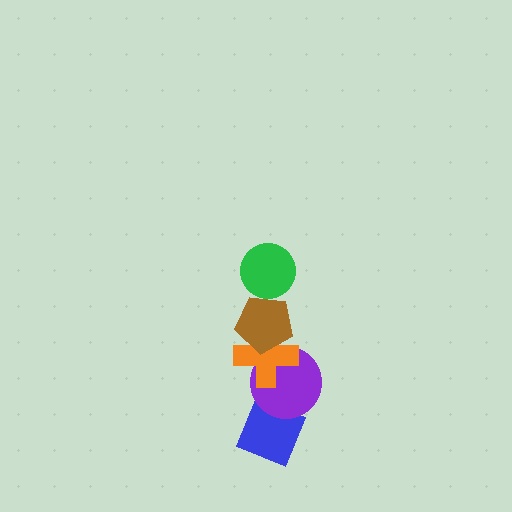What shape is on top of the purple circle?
The orange cross is on top of the purple circle.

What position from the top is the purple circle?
The purple circle is 4th from the top.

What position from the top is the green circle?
The green circle is 1st from the top.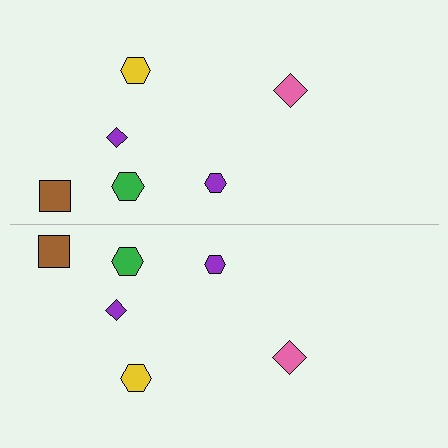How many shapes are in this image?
There are 12 shapes in this image.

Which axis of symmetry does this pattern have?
The pattern has a horizontal axis of symmetry running through the center of the image.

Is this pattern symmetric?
Yes, this pattern has bilateral (reflection) symmetry.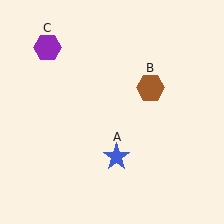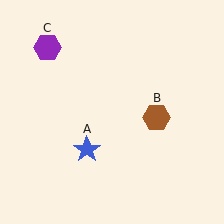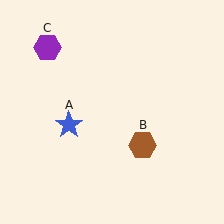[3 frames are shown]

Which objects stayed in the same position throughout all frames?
Purple hexagon (object C) remained stationary.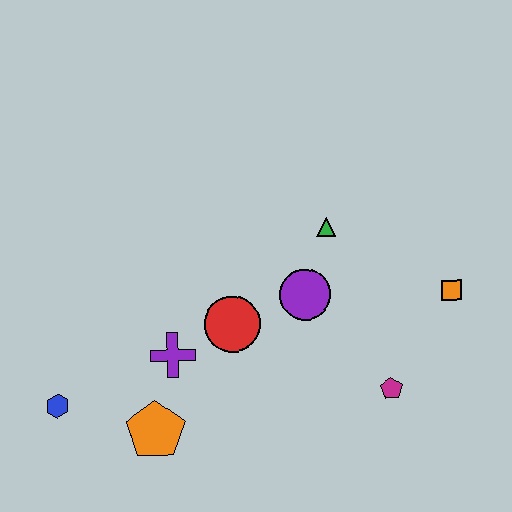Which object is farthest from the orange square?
The blue hexagon is farthest from the orange square.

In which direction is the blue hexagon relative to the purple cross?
The blue hexagon is to the left of the purple cross.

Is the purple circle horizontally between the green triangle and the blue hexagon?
Yes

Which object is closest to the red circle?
The purple cross is closest to the red circle.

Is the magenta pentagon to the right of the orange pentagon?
Yes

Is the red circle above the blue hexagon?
Yes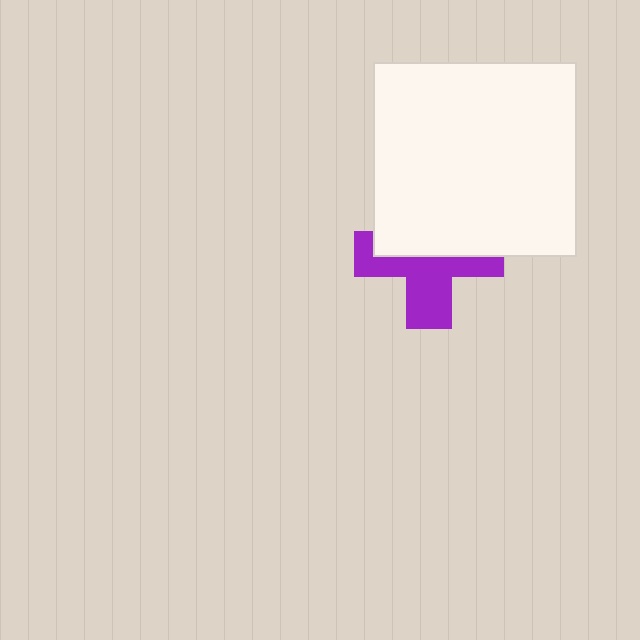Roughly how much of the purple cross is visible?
About half of it is visible (roughly 51%).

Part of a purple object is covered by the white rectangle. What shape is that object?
It is a cross.